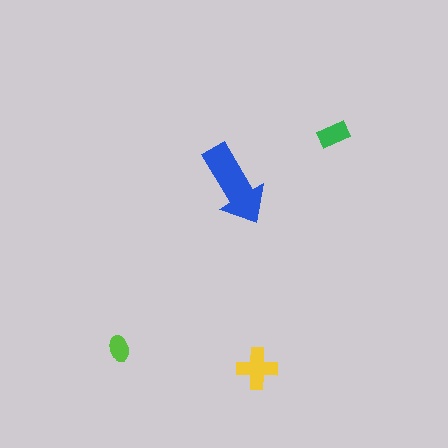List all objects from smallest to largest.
The lime ellipse, the green rectangle, the yellow cross, the blue arrow.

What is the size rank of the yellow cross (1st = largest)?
2nd.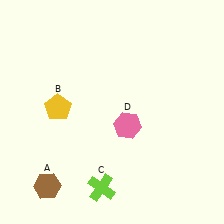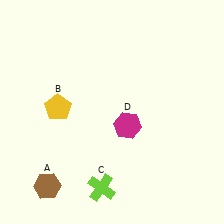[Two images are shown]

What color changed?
The hexagon (D) changed from pink in Image 1 to magenta in Image 2.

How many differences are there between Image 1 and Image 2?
There is 1 difference between the two images.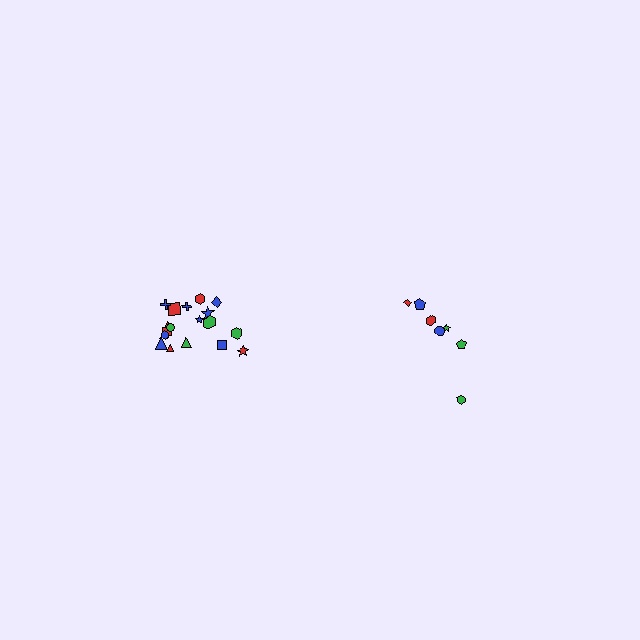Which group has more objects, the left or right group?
The left group.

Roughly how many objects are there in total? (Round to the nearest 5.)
Roughly 25 objects in total.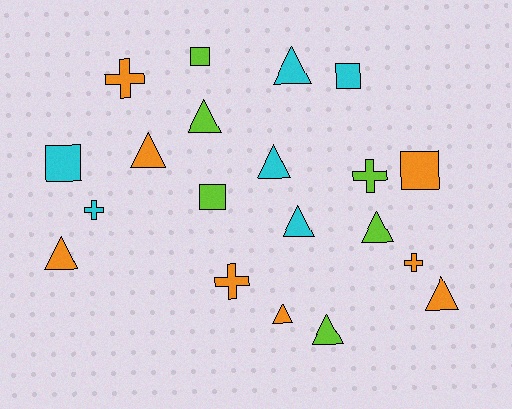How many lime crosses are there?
There is 1 lime cross.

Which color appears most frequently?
Orange, with 8 objects.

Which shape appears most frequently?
Triangle, with 10 objects.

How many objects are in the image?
There are 20 objects.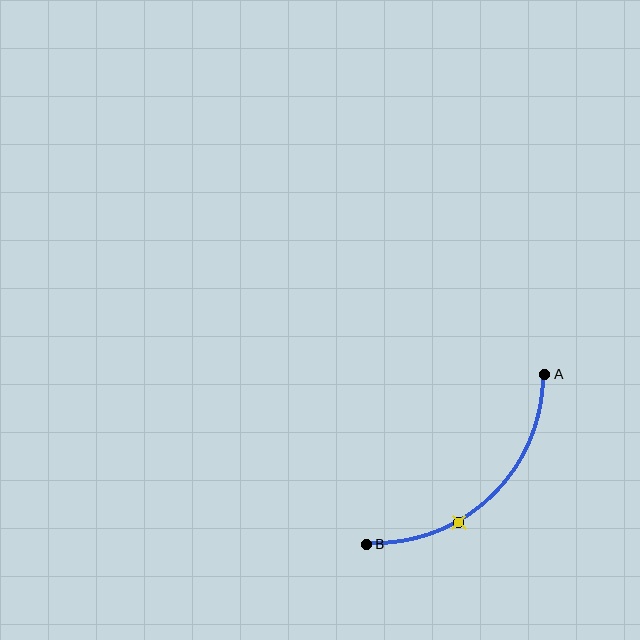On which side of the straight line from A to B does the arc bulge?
The arc bulges below and to the right of the straight line connecting A and B.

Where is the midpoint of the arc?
The arc midpoint is the point on the curve farthest from the straight line joining A and B. It sits below and to the right of that line.